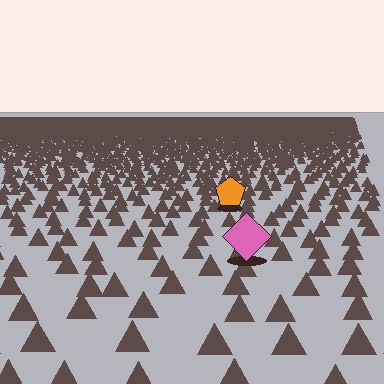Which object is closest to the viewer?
The pink diamond is closest. The texture marks near it are larger and more spread out.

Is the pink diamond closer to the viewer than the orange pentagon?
Yes. The pink diamond is closer — you can tell from the texture gradient: the ground texture is coarser near it.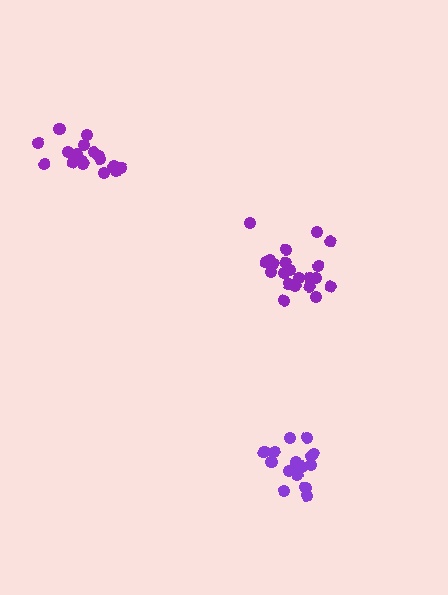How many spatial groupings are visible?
There are 3 spatial groupings.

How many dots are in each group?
Group 1: 16 dots, Group 2: 21 dots, Group 3: 18 dots (55 total).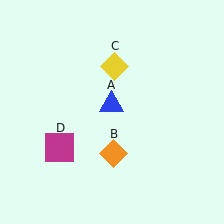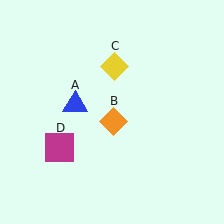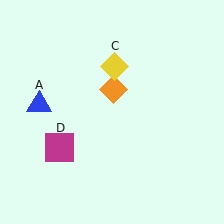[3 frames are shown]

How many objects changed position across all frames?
2 objects changed position: blue triangle (object A), orange diamond (object B).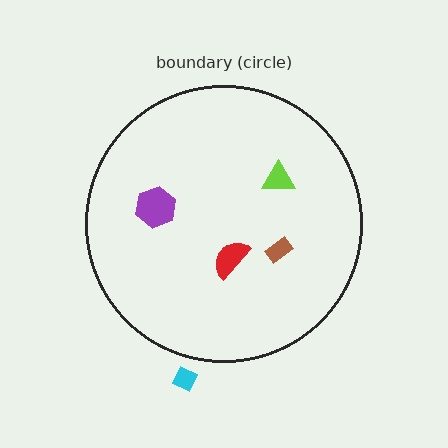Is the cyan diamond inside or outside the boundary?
Outside.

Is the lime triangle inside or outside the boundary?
Inside.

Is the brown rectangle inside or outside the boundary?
Inside.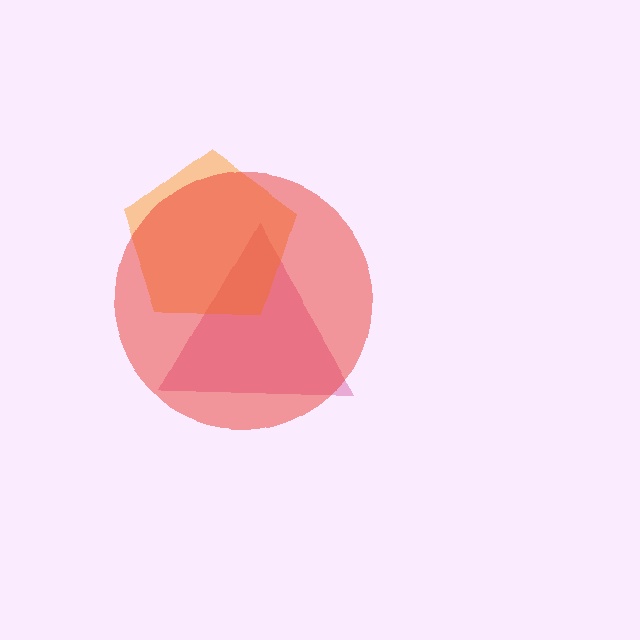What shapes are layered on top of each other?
The layered shapes are: a pink triangle, an orange pentagon, a red circle.